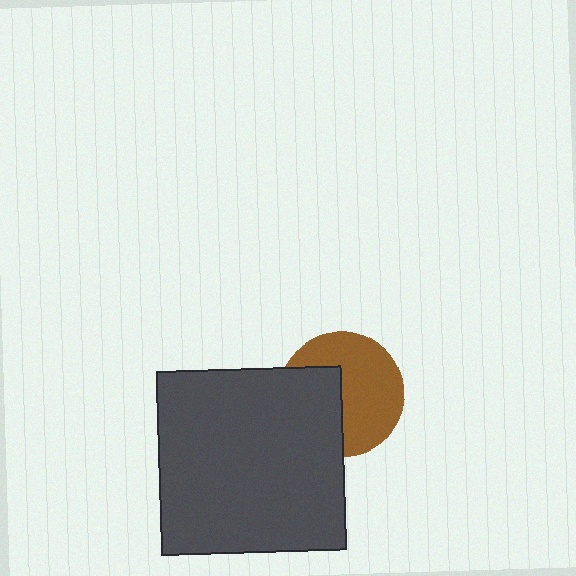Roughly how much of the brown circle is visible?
About half of it is visible (roughly 60%).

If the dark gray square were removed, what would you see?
You would see the complete brown circle.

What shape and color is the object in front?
The object in front is a dark gray square.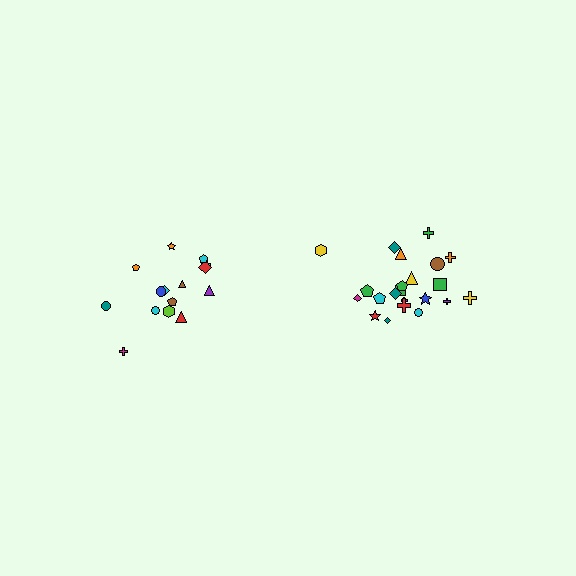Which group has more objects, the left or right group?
The right group.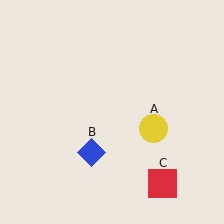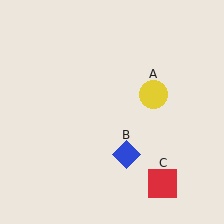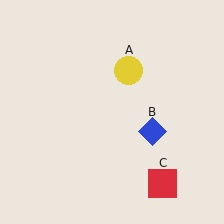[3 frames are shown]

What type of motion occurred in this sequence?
The yellow circle (object A), blue diamond (object B) rotated counterclockwise around the center of the scene.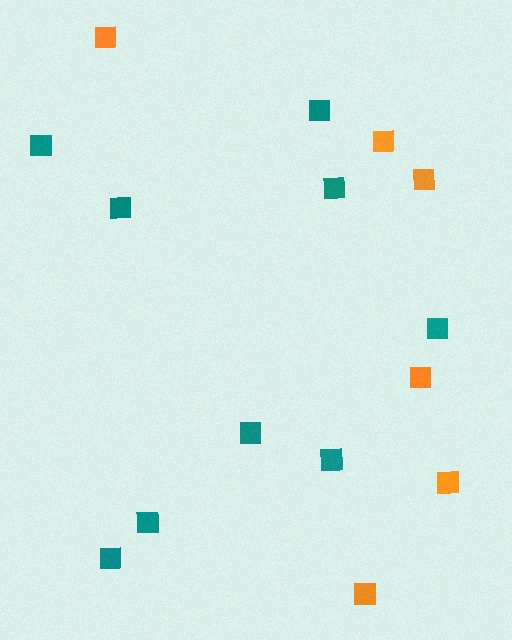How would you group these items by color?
There are 2 groups: one group of teal squares (9) and one group of orange squares (6).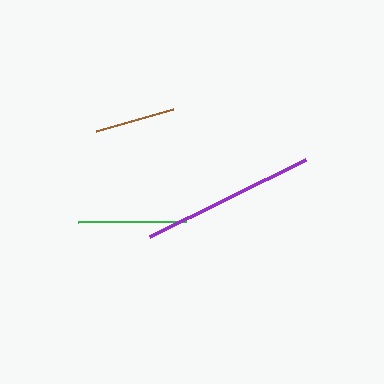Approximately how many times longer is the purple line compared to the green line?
The purple line is approximately 1.6 times the length of the green line.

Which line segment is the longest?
The purple line is the longest at approximately 174 pixels.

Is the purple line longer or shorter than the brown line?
The purple line is longer than the brown line.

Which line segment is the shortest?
The brown line is the shortest at approximately 80 pixels.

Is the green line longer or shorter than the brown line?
The green line is longer than the brown line.